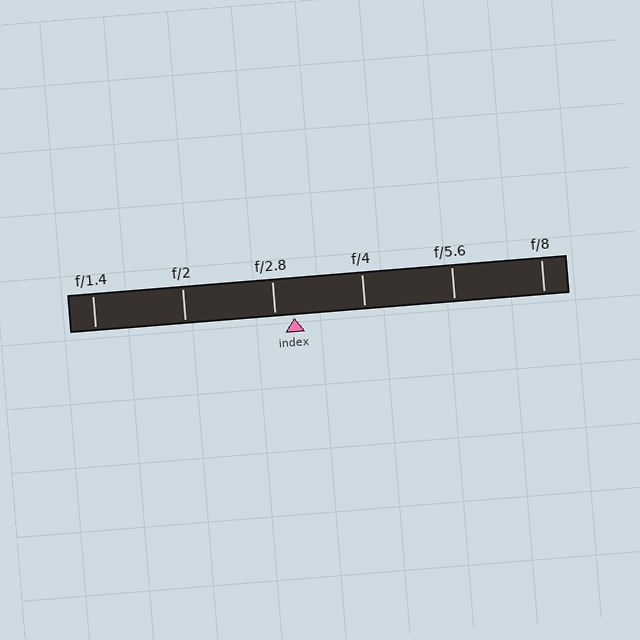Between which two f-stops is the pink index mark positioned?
The index mark is between f/2.8 and f/4.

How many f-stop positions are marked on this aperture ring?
There are 6 f-stop positions marked.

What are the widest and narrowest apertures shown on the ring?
The widest aperture shown is f/1.4 and the narrowest is f/8.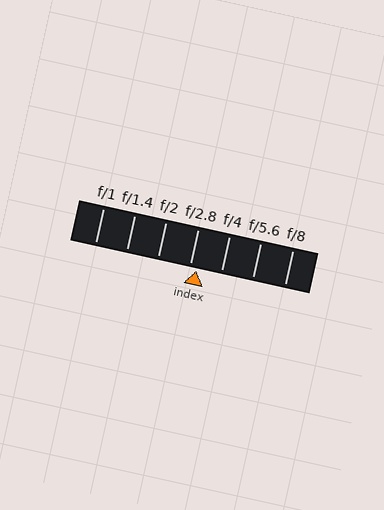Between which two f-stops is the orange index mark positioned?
The index mark is between f/2.8 and f/4.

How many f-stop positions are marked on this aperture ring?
There are 7 f-stop positions marked.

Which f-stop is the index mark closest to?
The index mark is closest to f/2.8.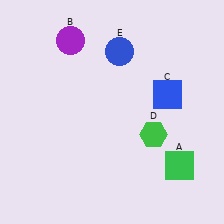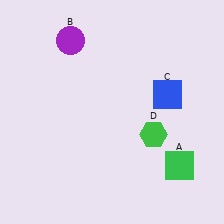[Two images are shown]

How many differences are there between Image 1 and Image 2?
There is 1 difference between the two images.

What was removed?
The blue circle (E) was removed in Image 2.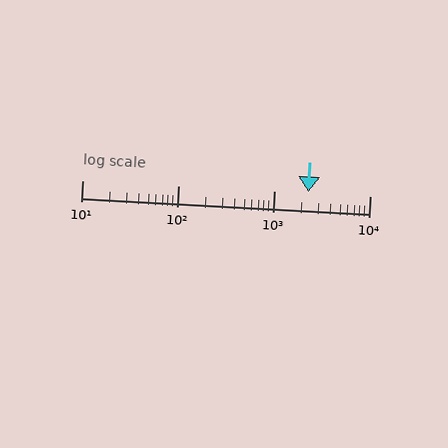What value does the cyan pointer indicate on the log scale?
The pointer indicates approximately 2300.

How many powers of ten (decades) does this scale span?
The scale spans 3 decades, from 10 to 10000.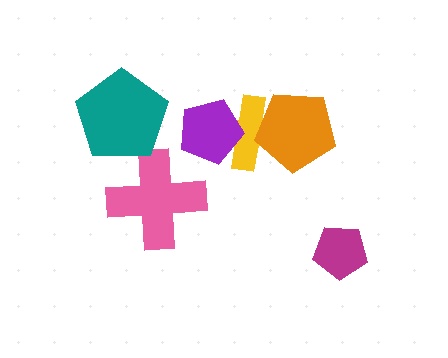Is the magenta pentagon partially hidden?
No, no other shape covers it.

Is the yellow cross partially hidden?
Yes, it is partially covered by another shape.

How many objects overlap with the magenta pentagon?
0 objects overlap with the magenta pentagon.